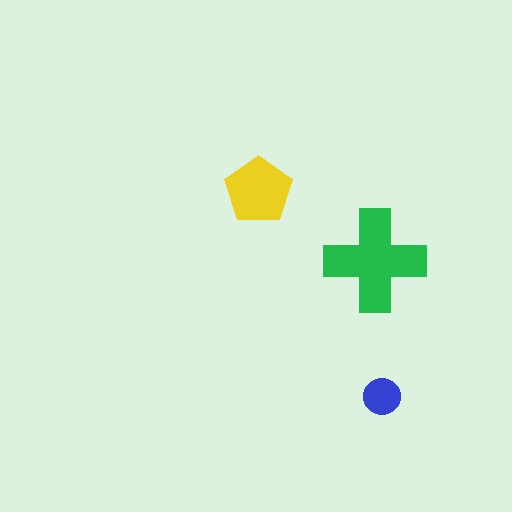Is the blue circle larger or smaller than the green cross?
Smaller.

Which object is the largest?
The green cross.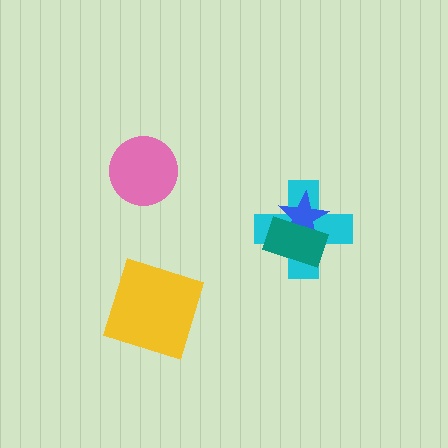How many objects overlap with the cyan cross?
2 objects overlap with the cyan cross.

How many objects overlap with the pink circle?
0 objects overlap with the pink circle.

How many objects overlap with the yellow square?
0 objects overlap with the yellow square.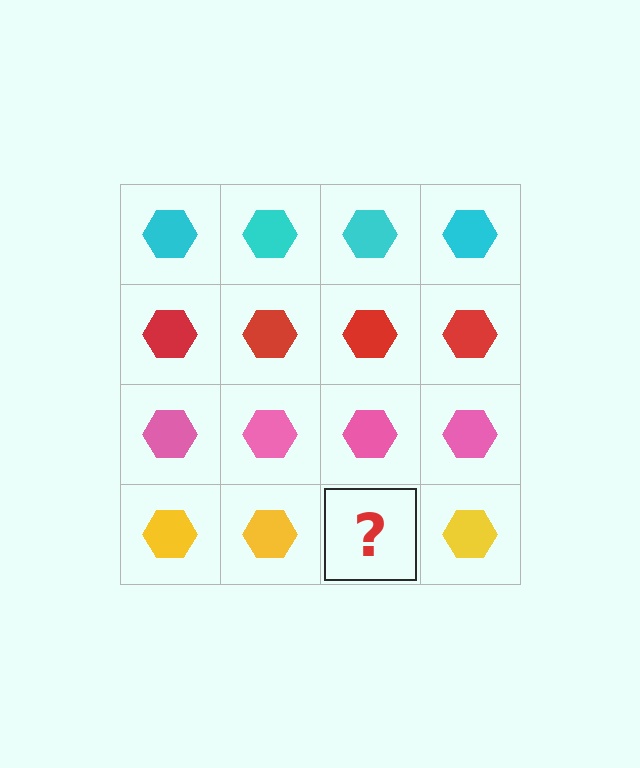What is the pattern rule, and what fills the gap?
The rule is that each row has a consistent color. The gap should be filled with a yellow hexagon.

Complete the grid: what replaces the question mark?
The question mark should be replaced with a yellow hexagon.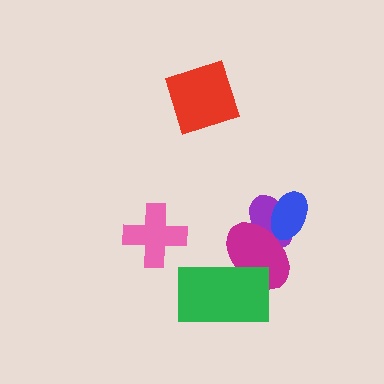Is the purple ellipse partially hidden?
Yes, it is partially covered by another shape.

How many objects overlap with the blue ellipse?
2 objects overlap with the blue ellipse.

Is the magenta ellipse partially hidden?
Yes, it is partially covered by another shape.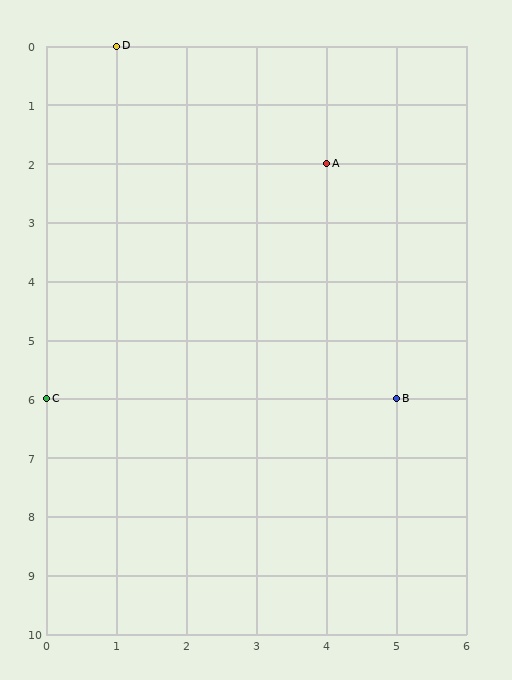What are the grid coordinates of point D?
Point D is at grid coordinates (1, 0).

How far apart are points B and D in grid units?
Points B and D are 4 columns and 6 rows apart (about 7.2 grid units diagonally).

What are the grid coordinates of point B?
Point B is at grid coordinates (5, 6).